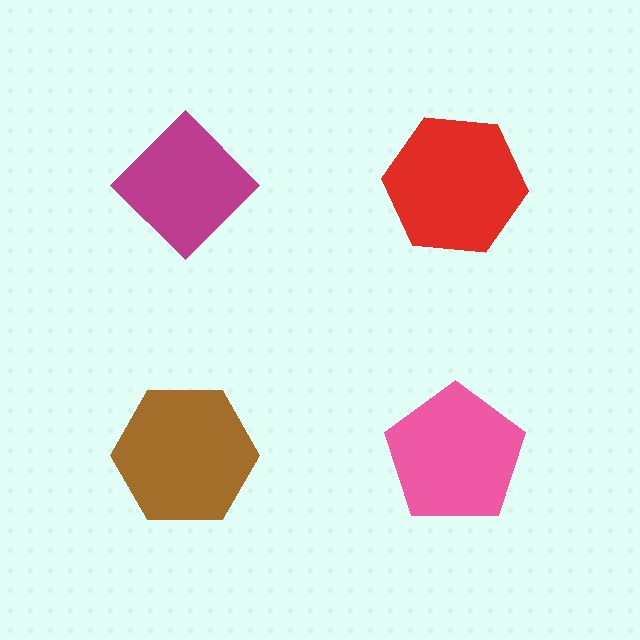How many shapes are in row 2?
2 shapes.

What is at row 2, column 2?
A pink pentagon.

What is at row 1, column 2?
A red hexagon.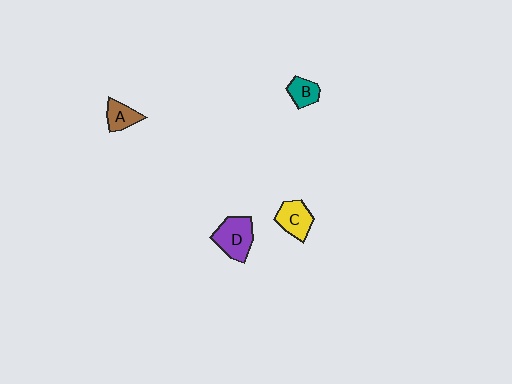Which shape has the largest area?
Shape D (purple).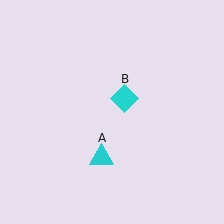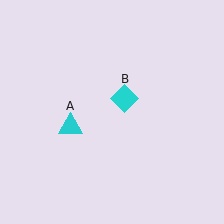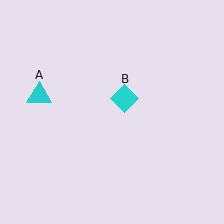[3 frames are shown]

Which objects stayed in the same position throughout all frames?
Cyan diamond (object B) remained stationary.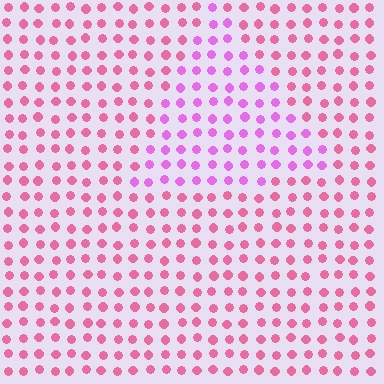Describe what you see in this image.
The image is filled with small pink elements in a uniform arrangement. A triangle-shaped region is visible where the elements are tinted to a slightly different hue, forming a subtle color boundary.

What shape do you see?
I see a triangle.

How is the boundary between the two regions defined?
The boundary is defined purely by a slight shift in hue (about 36 degrees). Spacing, size, and orientation are identical on both sides.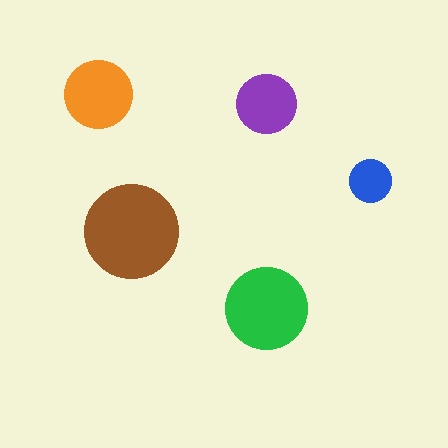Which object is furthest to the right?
The blue circle is rightmost.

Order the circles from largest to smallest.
the brown one, the green one, the orange one, the purple one, the blue one.